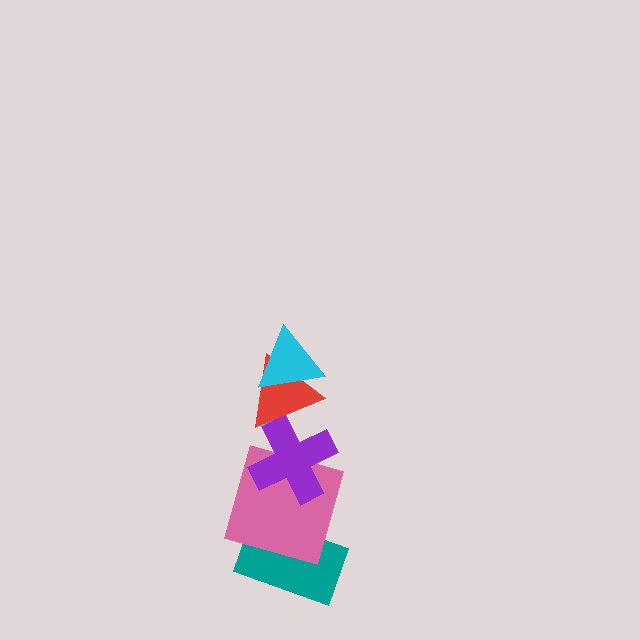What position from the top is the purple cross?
The purple cross is 3rd from the top.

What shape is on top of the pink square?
The purple cross is on top of the pink square.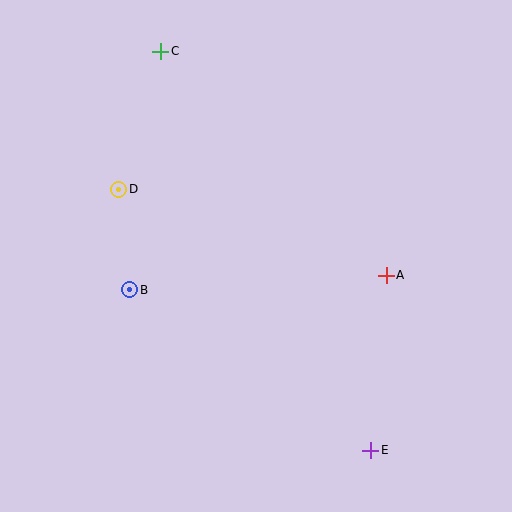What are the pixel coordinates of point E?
Point E is at (371, 450).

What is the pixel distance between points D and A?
The distance between D and A is 281 pixels.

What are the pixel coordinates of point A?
Point A is at (386, 275).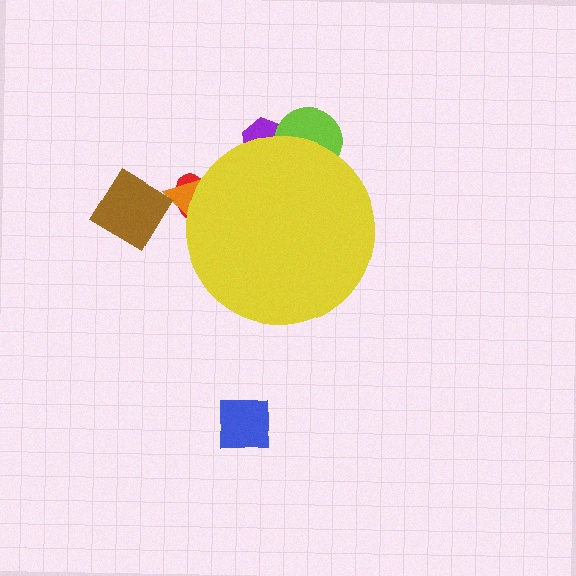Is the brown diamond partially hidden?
No, the brown diamond is fully visible.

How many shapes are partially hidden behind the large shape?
4 shapes are partially hidden.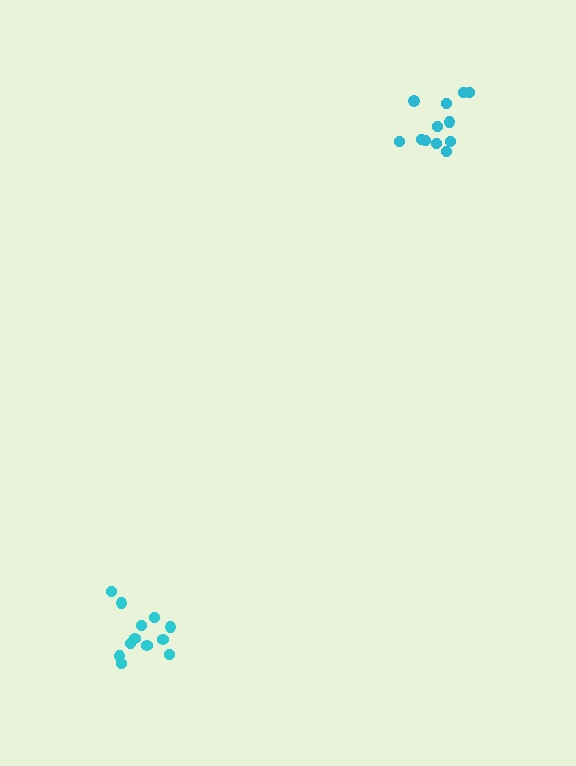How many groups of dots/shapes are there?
There are 2 groups.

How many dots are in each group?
Group 1: 12 dots, Group 2: 12 dots (24 total).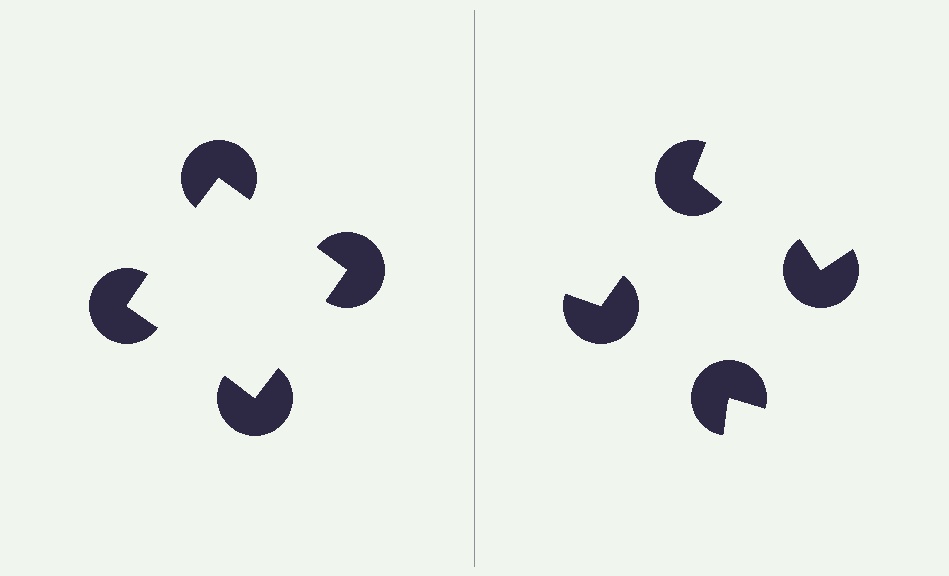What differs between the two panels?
The pac-man discs are positioned identically on both sides; only the wedge orientations differ. On the left they align to a square; on the right they are misaligned.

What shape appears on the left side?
An illusory square.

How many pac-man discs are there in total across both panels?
8 — 4 on each side.